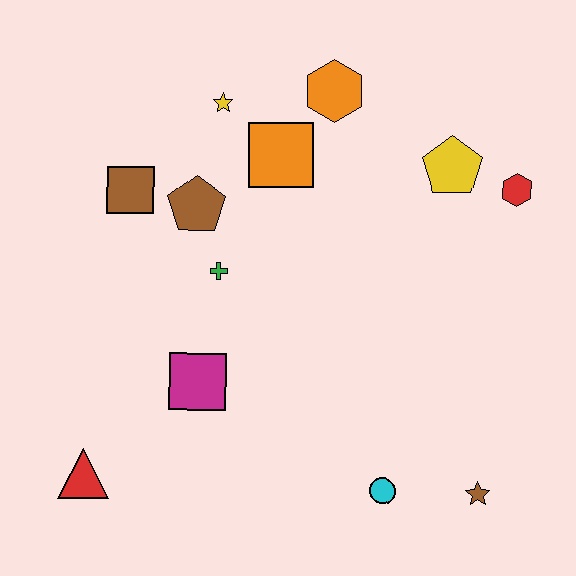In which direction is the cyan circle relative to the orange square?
The cyan circle is below the orange square.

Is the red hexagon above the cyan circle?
Yes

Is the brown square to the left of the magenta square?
Yes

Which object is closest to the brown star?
The cyan circle is closest to the brown star.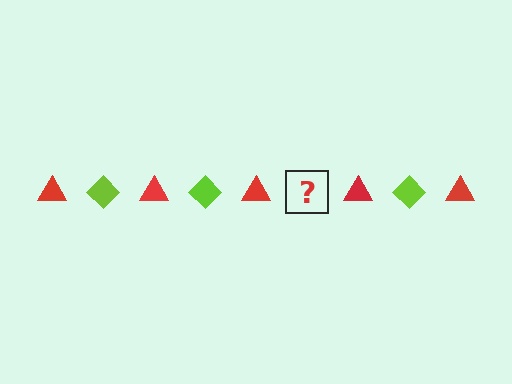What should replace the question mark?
The question mark should be replaced with a lime diamond.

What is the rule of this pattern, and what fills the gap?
The rule is that the pattern alternates between red triangle and lime diamond. The gap should be filled with a lime diamond.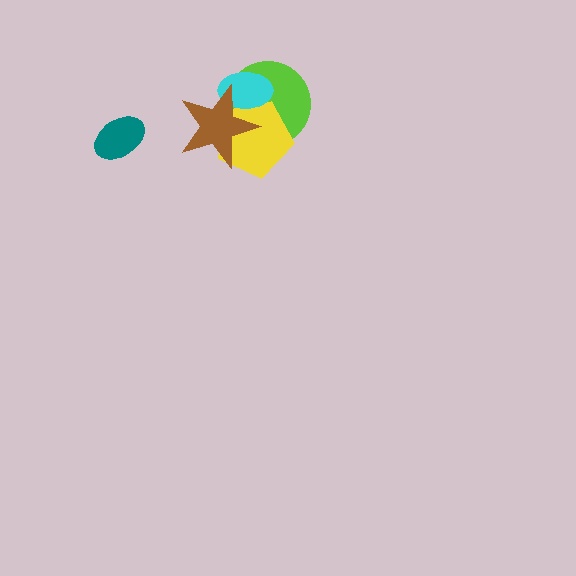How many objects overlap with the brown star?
3 objects overlap with the brown star.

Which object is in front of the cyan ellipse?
The brown star is in front of the cyan ellipse.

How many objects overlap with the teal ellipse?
0 objects overlap with the teal ellipse.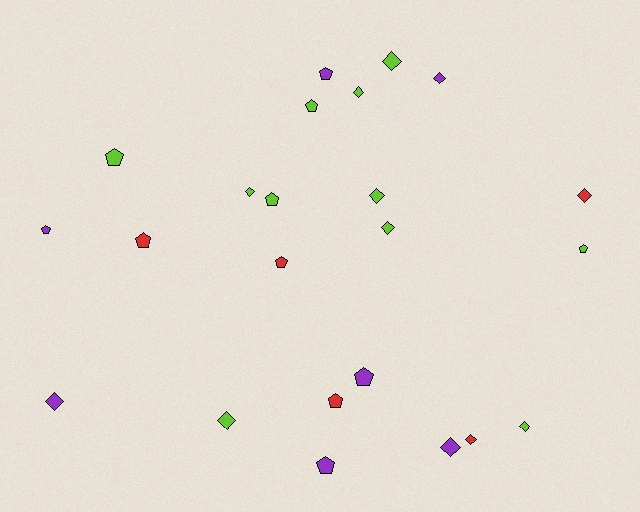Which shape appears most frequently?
Diamond, with 12 objects.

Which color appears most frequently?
Lime, with 11 objects.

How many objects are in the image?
There are 23 objects.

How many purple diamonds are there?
There are 3 purple diamonds.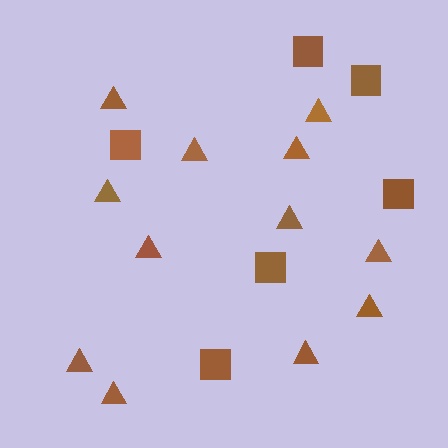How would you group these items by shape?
There are 2 groups: one group of squares (6) and one group of triangles (12).